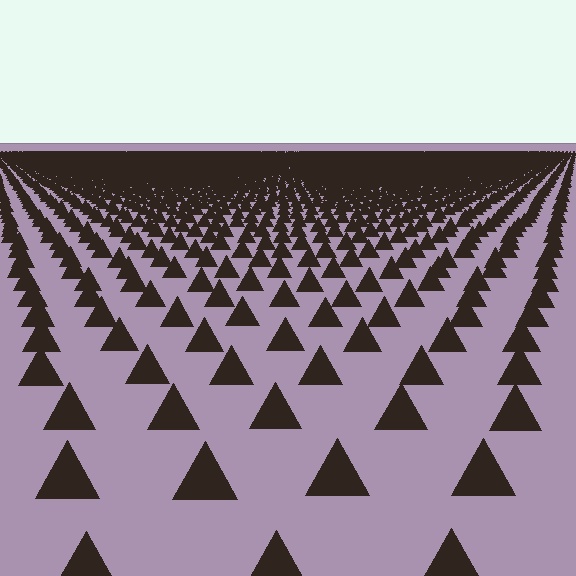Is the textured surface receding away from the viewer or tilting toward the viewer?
The surface is receding away from the viewer. Texture elements get smaller and denser toward the top.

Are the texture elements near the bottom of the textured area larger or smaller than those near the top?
Larger. Near the bottom, elements are closer to the viewer and appear at a bigger on-screen size.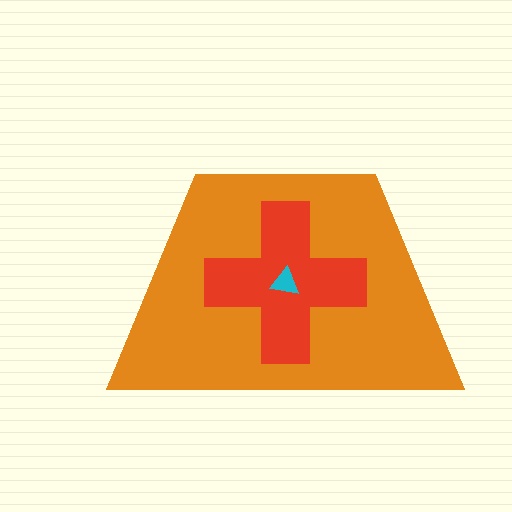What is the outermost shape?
The orange trapezoid.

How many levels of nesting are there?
3.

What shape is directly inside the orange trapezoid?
The red cross.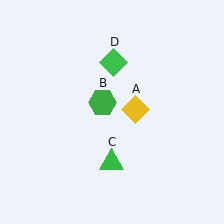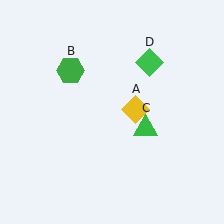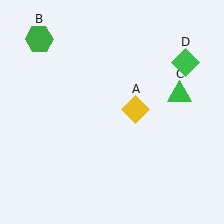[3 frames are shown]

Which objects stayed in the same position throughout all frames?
Yellow diamond (object A) remained stationary.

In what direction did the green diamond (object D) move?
The green diamond (object D) moved right.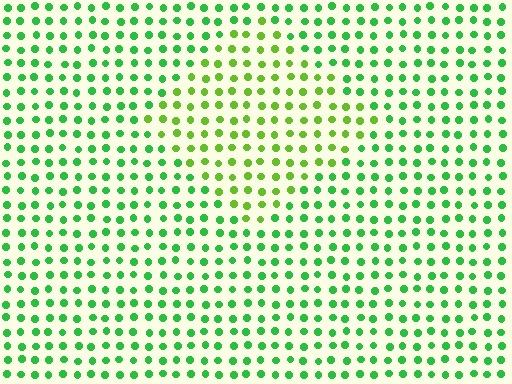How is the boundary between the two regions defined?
The boundary is defined purely by a slight shift in hue (about 32 degrees). Spacing, size, and orientation are identical on both sides.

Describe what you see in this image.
The image is filled with small green elements in a uniform arrangement. A diamond-shaped region is visible where the elements are tinted to a slightly different hue, forming a subtle color boundary.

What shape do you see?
I see a diamond.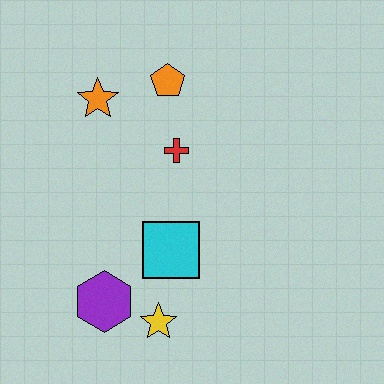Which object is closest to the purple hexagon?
The yellow star is closest to the purple hexagon.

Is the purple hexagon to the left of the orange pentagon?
Yes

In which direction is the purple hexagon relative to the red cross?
The purple hexagon is below the red cross.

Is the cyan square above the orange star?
No